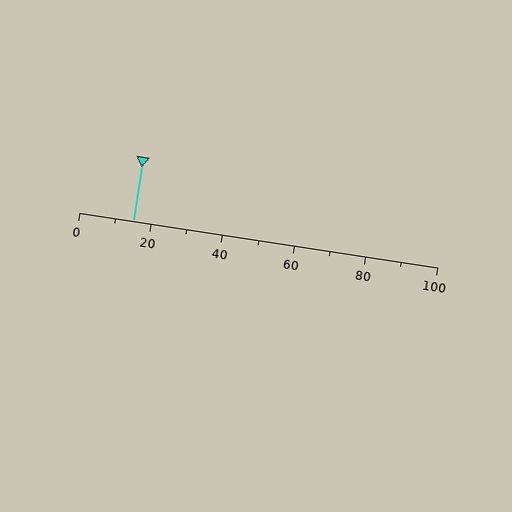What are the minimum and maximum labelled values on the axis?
The axis runs from 0 to 100.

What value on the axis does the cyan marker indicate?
The marker indicates approximately 15.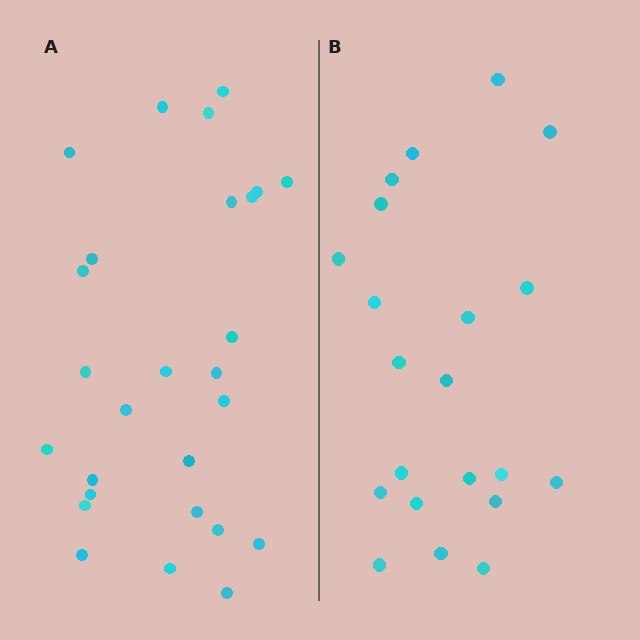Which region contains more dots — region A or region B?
Region A (the left region) has more dots.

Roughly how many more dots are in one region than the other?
Region A has about 6 more dots than region B.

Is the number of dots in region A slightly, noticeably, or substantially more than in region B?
Region A has noticeably more, but not dramatically so. The ratio is roughly 1.3 to 1.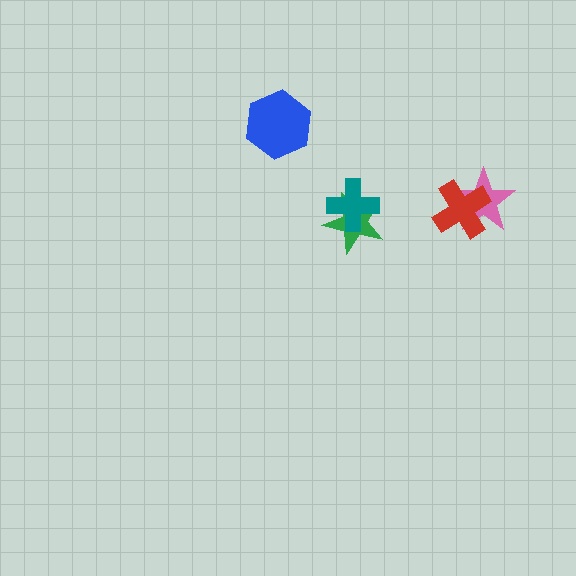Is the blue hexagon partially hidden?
No, no other shape covers it.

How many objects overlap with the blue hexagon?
0 objects overlap with the blue hexagon.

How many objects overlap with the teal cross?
1 object overlaps with the teal cross.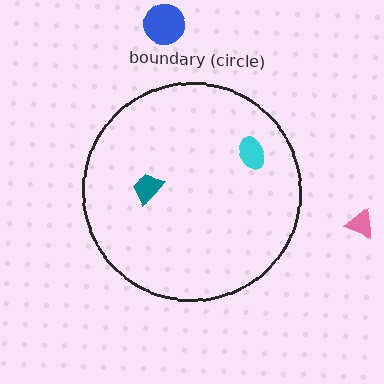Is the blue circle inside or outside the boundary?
Outside.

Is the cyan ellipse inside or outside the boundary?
Inside.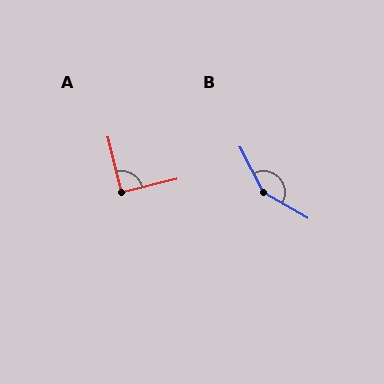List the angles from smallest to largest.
A (90°), B (147°).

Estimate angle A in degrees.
Approximately 90 degrees.